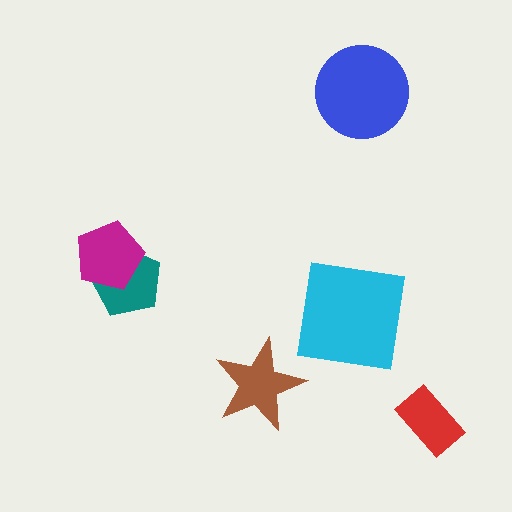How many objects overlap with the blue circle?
0 objects overlap with the blue circle.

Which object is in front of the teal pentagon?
The magenta pentagon is in front of the teal pentagon.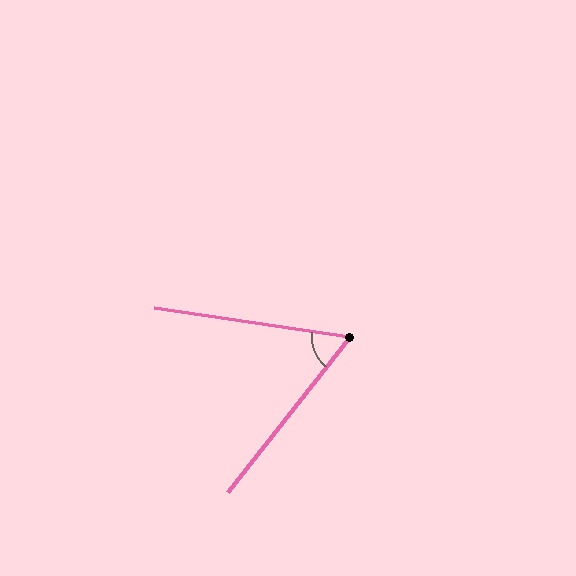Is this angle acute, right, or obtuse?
It is acute.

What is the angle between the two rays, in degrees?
Approximately 60 degrees.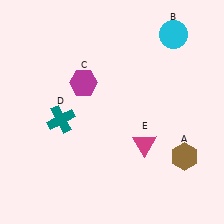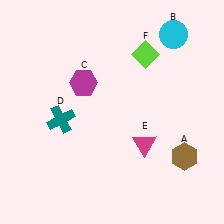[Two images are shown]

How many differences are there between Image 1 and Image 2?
There is 1 difference between the two images.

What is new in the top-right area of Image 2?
A lime diamond (F) was added in the top-right area of Image 2.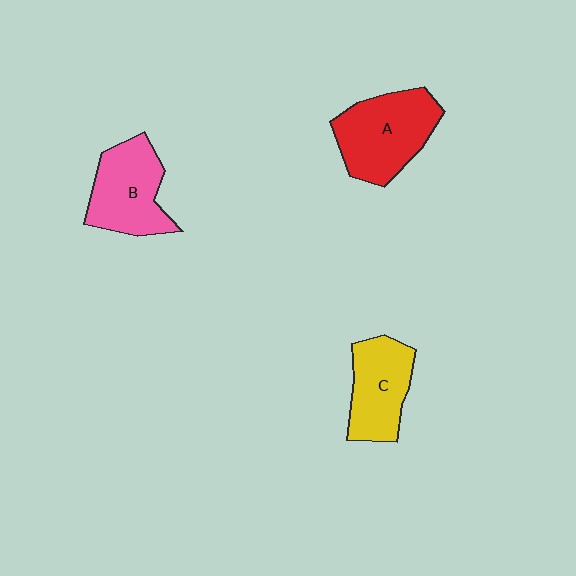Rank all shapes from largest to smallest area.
From largest to smallest: A (red), B (pink), C (yellow).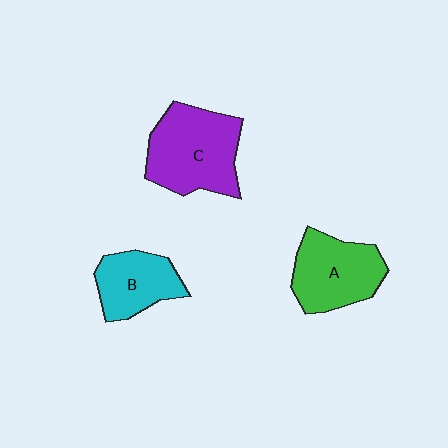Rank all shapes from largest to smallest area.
From largest to smallest: C (purple), A (green), B (cyan).